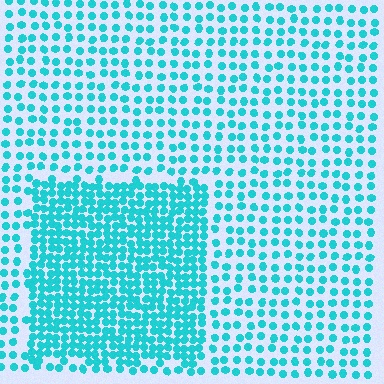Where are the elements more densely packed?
The elements are more densely packed inside the rectangle boundary.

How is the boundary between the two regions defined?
The boundary is defined by a change in element density (approximately 2.2x ratio). All elements are the same color, size, and shape.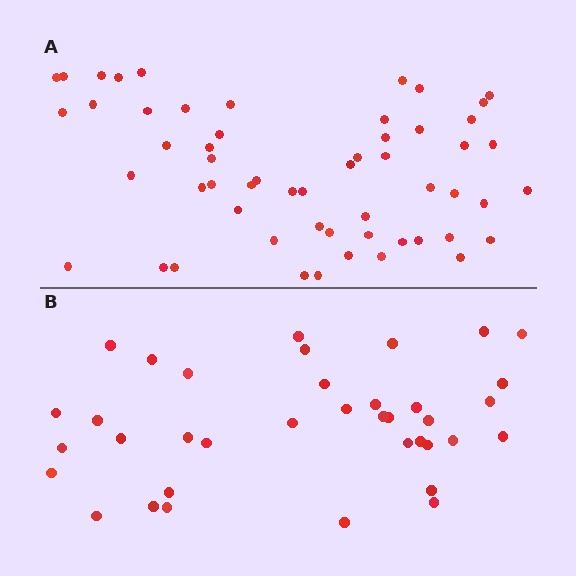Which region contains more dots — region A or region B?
Region A (the top region) has more dots.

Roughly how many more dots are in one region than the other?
Region A has approximately 20 more dots than region B.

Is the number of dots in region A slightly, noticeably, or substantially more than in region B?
Region A has substantially more. The ratio is roughly 1.5 to 1.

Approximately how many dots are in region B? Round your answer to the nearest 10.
About 40 dots. (The exact count is 37, which rounds to 40.)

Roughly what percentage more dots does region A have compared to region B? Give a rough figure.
About 50% more.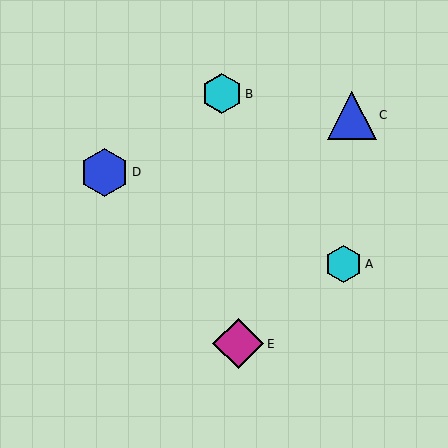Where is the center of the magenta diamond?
The center of the magenta diamond is at (238, 344).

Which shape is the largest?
The magenta diamond (labeled E) is the largest.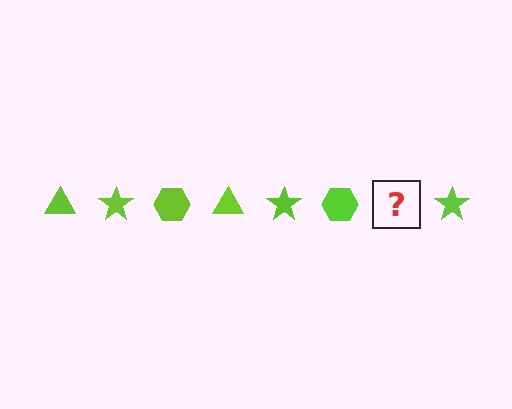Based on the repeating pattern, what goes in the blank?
The blank should be a lime triangle.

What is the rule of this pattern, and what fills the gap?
The rule is that the pattern cycles through triangle, star, hexagon shapes in lime. The gap should be filled with a lime triangle.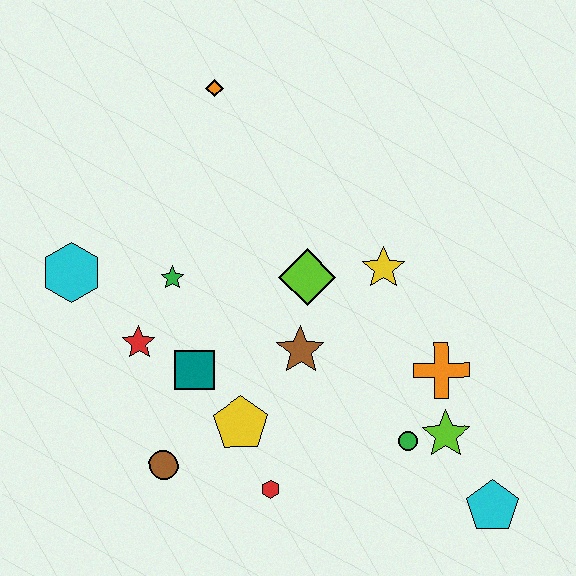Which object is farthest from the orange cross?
The cyan hexagon is farthest from the orange cross.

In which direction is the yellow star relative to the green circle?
The yellow star is above the green circle.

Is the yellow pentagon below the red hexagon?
No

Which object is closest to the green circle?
The lime star is closest to the green circle.